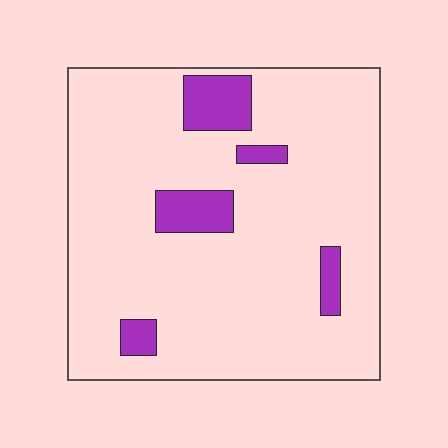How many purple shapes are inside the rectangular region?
5.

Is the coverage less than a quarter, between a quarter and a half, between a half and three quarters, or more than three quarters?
Less than a quarter.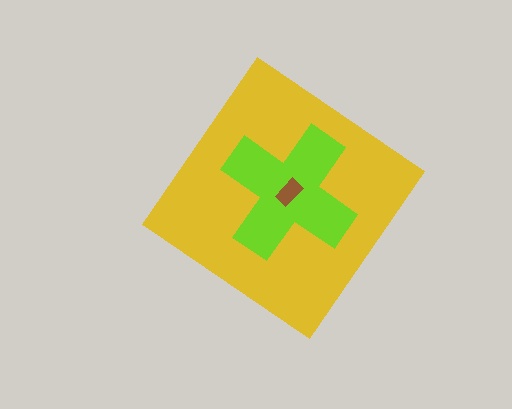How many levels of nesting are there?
3.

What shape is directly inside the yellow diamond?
The lime cross.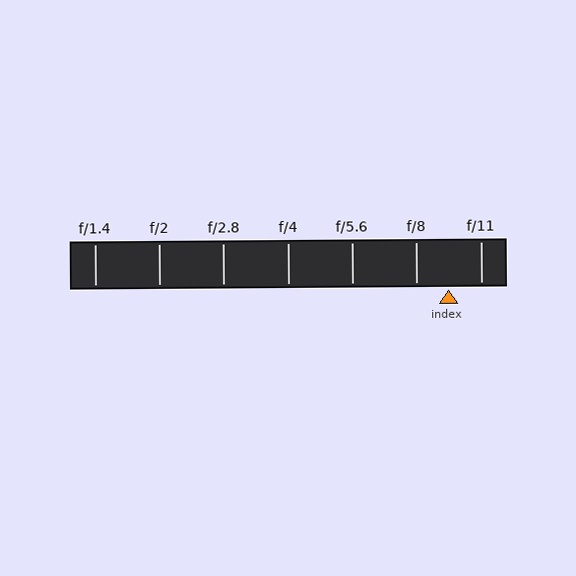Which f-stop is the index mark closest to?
The index mark is closest to f/11.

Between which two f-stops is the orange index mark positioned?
The index mark is between f/8 and f/11.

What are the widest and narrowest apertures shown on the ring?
The widest aperture shown is f/1.4 and the narrowest is f/11.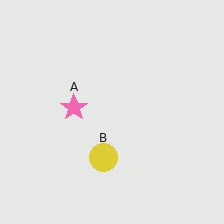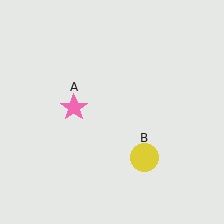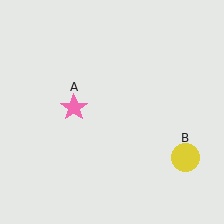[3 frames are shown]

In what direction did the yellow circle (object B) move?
The yellow circle (object B) moved right.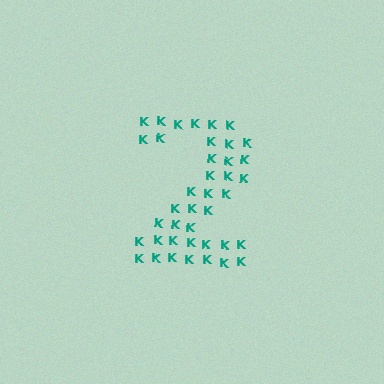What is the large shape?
The large shape is the digit 2.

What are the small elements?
The small elements are letter K's.